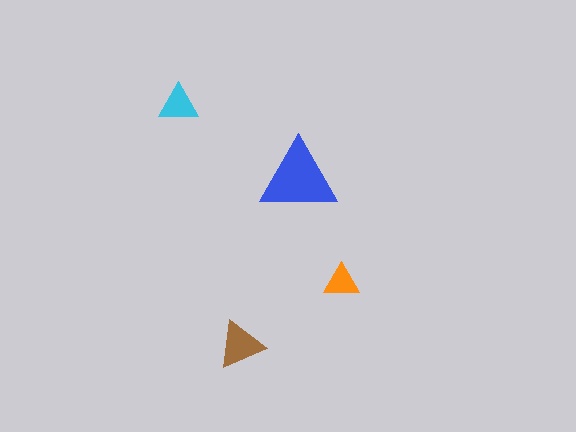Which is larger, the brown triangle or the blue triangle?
The blue one.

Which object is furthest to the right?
The orange triangle is rightmost.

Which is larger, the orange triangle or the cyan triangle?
The cyan one.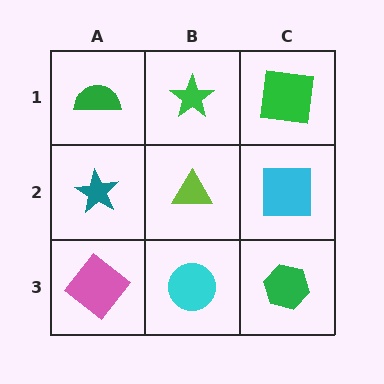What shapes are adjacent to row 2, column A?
A green semicircle (row 1, column A), a pink diamond (row 3, column A), a lime triangle (row 2, column B).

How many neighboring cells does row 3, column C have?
2.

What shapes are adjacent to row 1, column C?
A cyan square (row 2, column C), a green star (row 1, column B).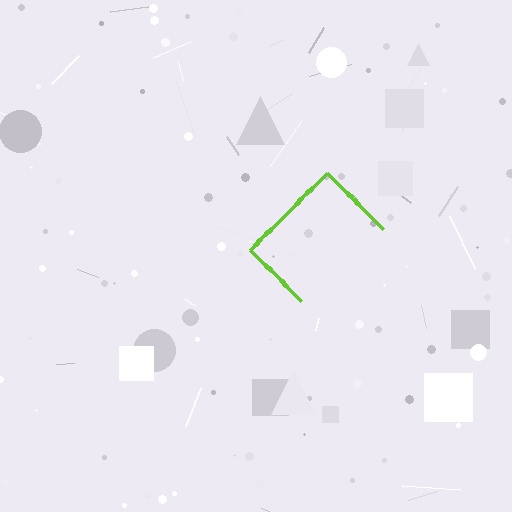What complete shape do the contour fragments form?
The contour fragments form a diamond.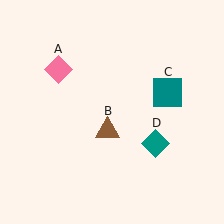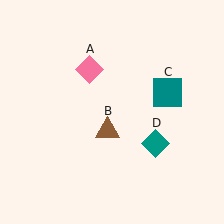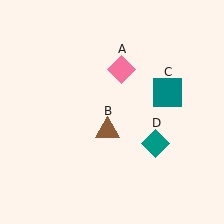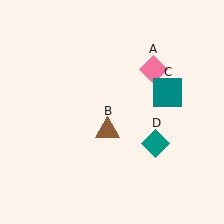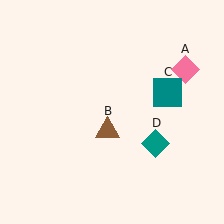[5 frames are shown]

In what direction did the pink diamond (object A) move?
The pink diamond (object A) moved right.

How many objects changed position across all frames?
1 object changed position: pink diamond (object A).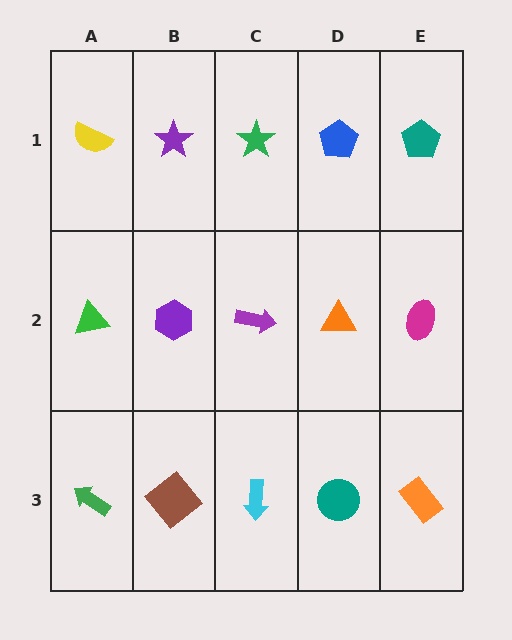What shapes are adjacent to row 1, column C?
A purple arrow (row 2, column C), a purple star (row 1, column B), a blue pentagon (row 1, column D).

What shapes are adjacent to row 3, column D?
An orange triangle (row 2, column D), a cyan arrow (row 3, column C), an orange rectangle (row 3, column E).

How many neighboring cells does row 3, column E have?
2.